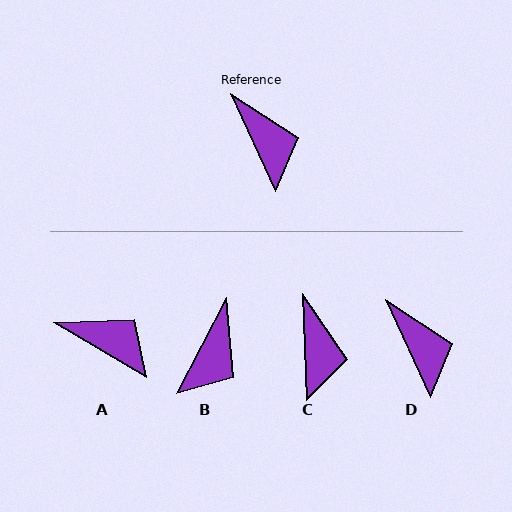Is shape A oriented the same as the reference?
No, it is off by about 35 degrees.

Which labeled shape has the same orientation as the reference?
D.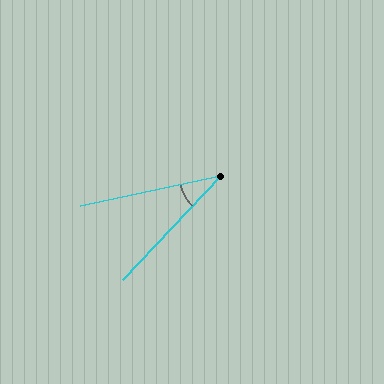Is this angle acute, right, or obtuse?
It is acute.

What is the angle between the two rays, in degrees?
Approximately 34 degrees.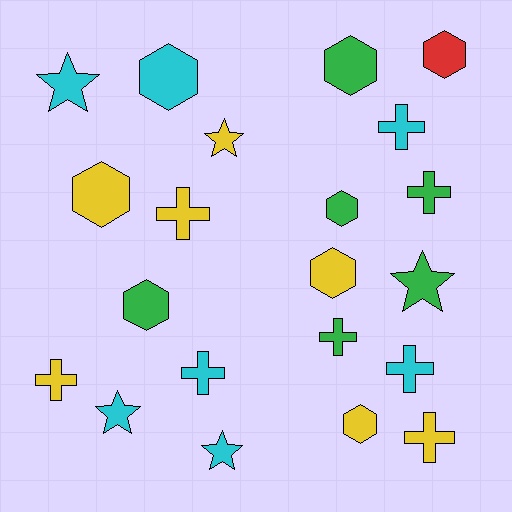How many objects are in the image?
There are 21 objects.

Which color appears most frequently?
Yellow, with 7 objects.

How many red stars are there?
There are no red stars.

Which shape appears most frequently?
Cross, with 8 objects.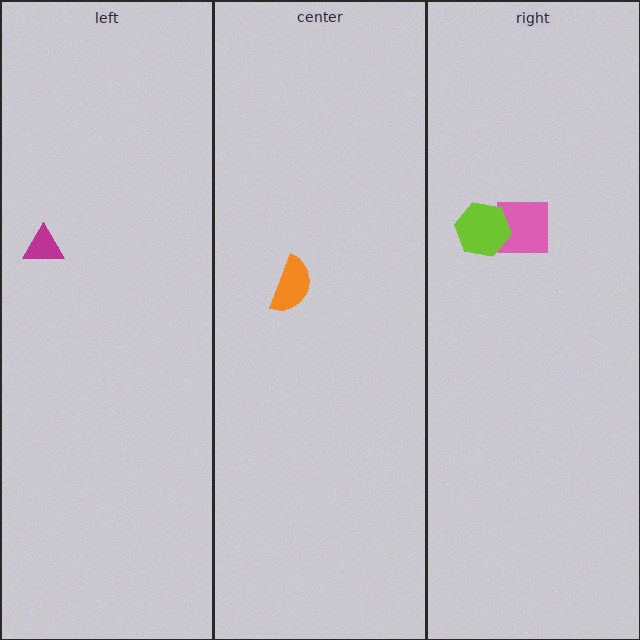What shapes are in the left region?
The magenta triangle.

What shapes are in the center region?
The orange semicircle.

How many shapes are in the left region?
1.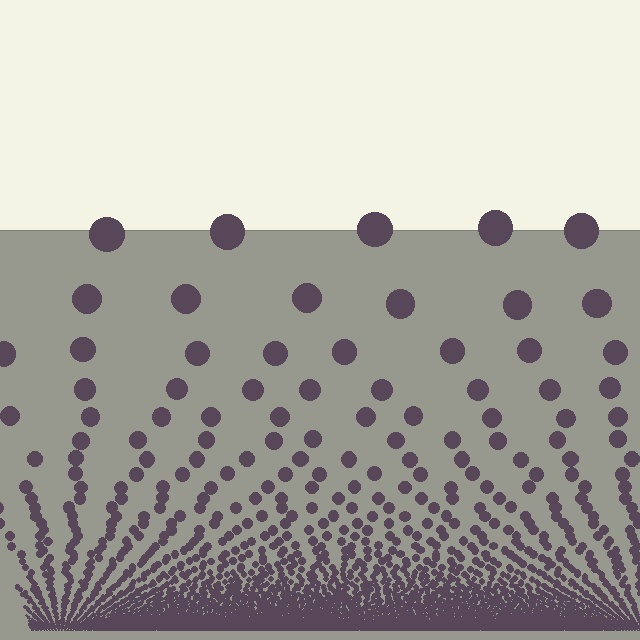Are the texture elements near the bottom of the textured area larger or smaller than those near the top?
Smaller. The gradient is inverted — elements near the bottom are smaller and denser.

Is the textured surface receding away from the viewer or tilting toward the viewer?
The surface appears to tilt toward the viewer. Texture elements get larger and sparser toward the top.